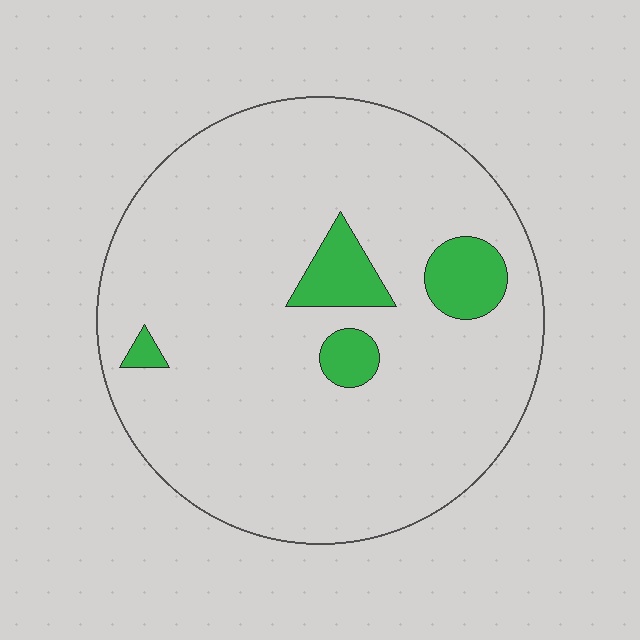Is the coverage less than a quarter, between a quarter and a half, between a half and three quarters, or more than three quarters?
Less than a quarter.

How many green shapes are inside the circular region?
4.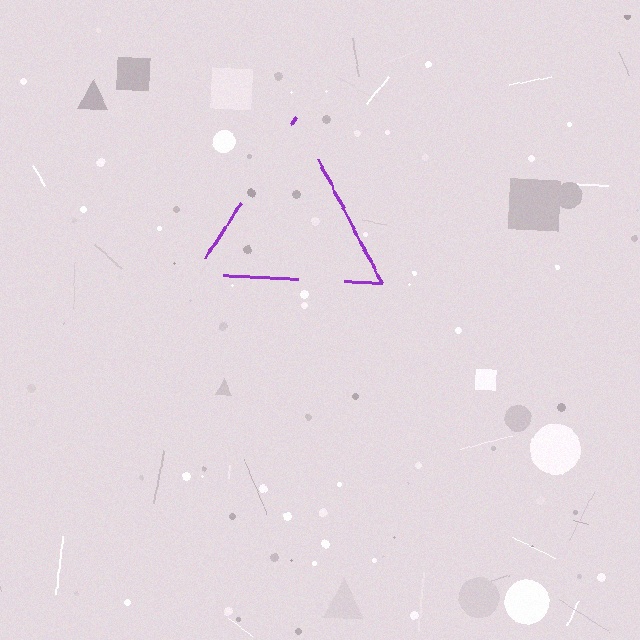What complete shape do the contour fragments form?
The contour fragments form a triangle.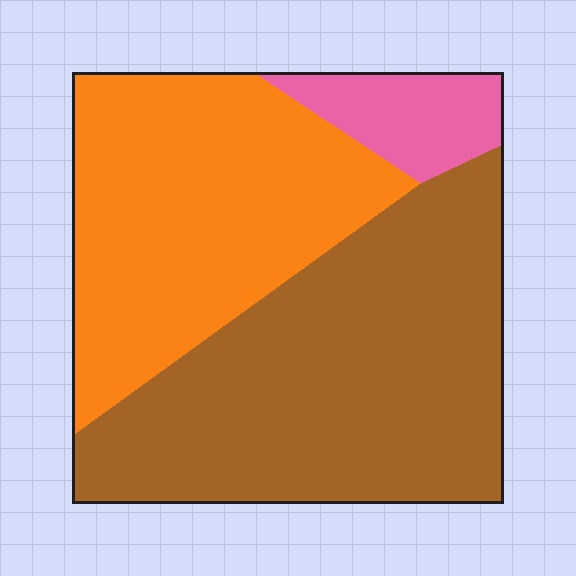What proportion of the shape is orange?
Orange covers 39% of the shape.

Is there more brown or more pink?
Brown.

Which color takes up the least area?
Pink, at roughly 10%.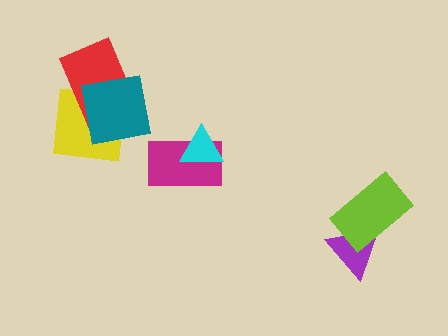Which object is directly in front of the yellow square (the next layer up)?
The red rectangle is directly in front of the yellow square.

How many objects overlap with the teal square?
2 objects overlap with the teal square.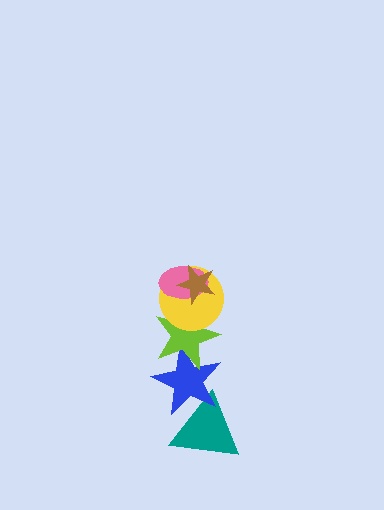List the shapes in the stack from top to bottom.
From top to bottom: the brown star, the pink ellipse, the yellow circle, the lime star, the blue star, the teal triangle.